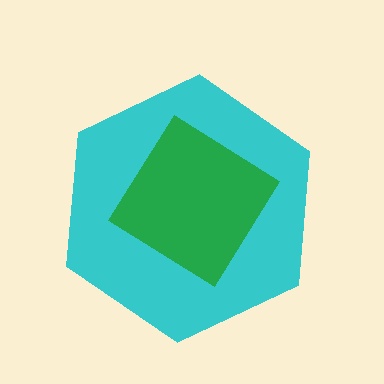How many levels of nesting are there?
2.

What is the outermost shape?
The cyan hexagon.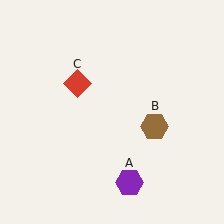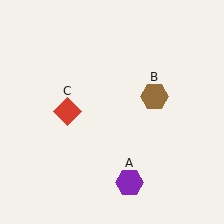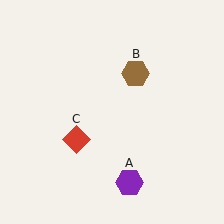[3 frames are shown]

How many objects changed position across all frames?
2 objects changed position: brown hexagon (object B), red diamond (object C).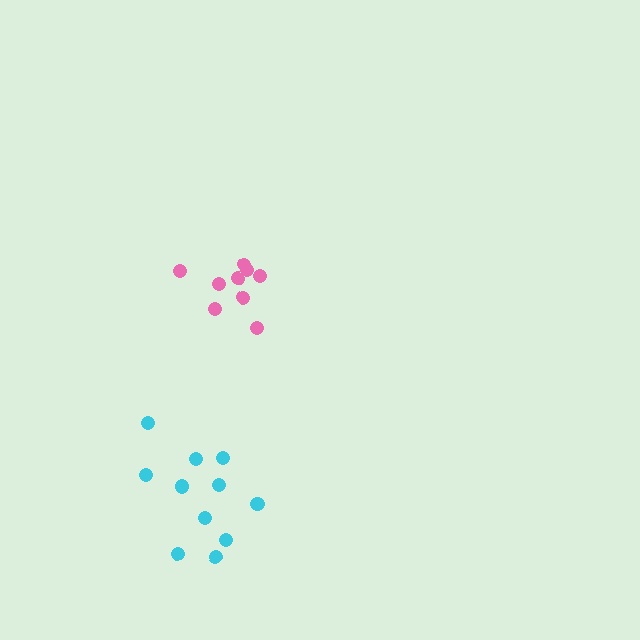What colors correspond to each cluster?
The clusters are colored: cyan, pink.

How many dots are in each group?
Group 1: 11 dots, Group 2: 9 dots (20 total).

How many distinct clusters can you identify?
There are 2 distinct clusters.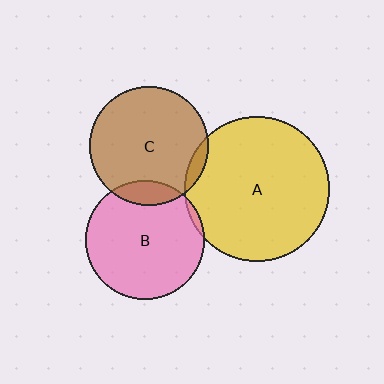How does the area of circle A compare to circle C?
Approximately 1.5 times.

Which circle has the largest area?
Circle A (yellow).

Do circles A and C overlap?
Yes.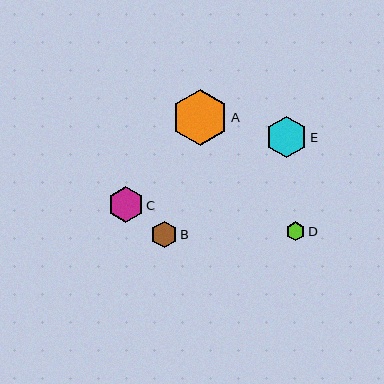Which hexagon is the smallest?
Hexagon D is the smallest with a size of approximately 19 pixels.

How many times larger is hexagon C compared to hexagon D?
Hexagon C is approximately 1.8 times the size of hexagon D.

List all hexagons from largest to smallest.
From largest to smallest: A, E, C, B, D.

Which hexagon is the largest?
Hexagon A is the largest with a size of approximately 56 pixels.